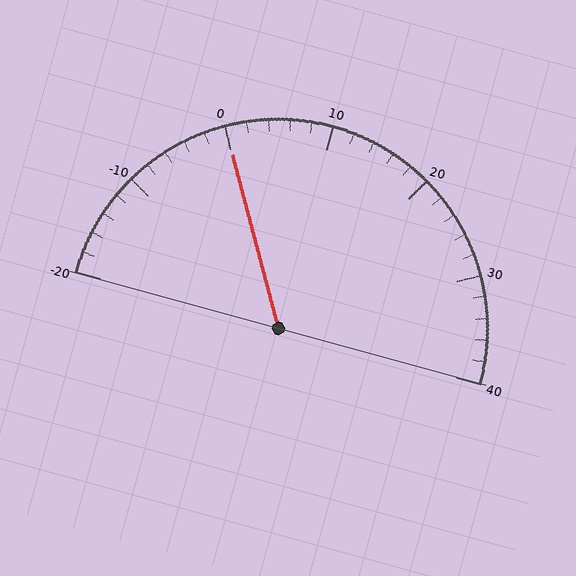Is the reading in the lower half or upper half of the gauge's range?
The reading is in the lower half of the range (-20 to 40).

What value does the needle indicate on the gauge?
The needle indicates approximately 0.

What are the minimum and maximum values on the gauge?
The gauge ranges from -20 to 40.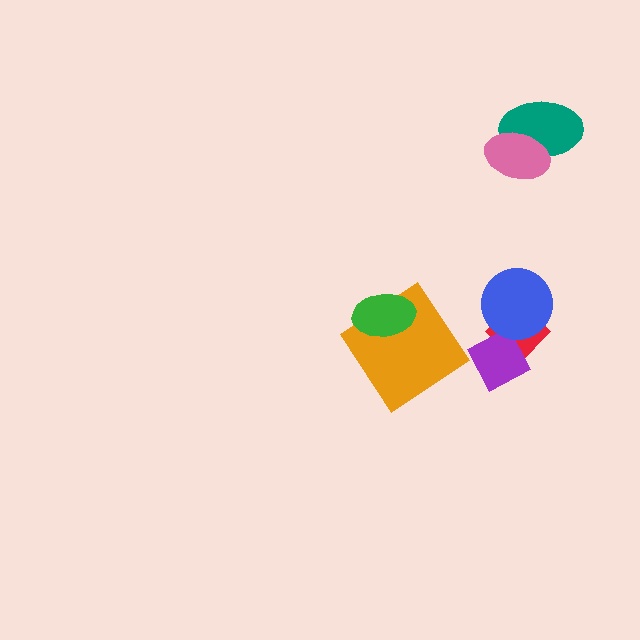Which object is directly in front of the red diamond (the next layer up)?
The purple diamond is directly in front of the red diamond.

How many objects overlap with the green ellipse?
1 object overlaps with the green ellipse.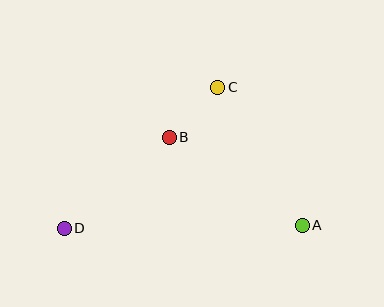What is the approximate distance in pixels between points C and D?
The distance between C and D is approximately 208 pixels.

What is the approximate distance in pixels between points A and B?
The distance between A and B is approximately 160 pixels.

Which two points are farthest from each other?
Points A and D are farthest from each other.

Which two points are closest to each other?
Points B and C are closest to each other.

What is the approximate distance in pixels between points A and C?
The distance between A and C is approximately 162 pixels.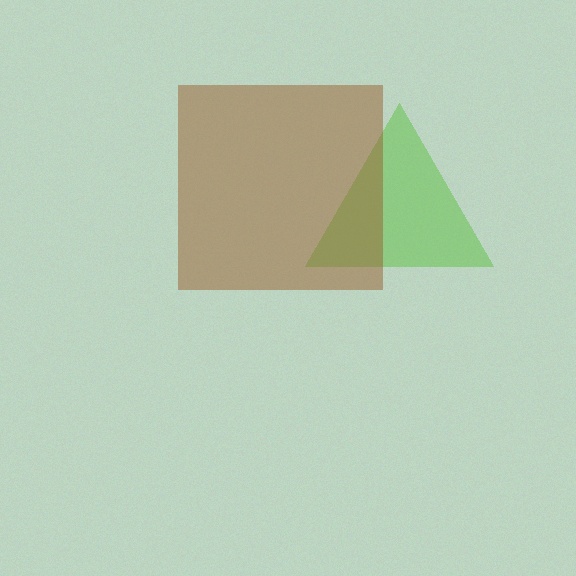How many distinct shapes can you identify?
There are 2 distinct shapes: a lime triangle, a brown square.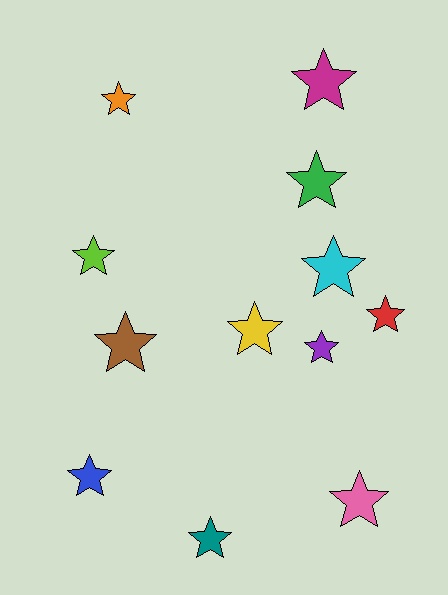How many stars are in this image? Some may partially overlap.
There are 12 stars.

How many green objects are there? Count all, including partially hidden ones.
There is 1 green object.